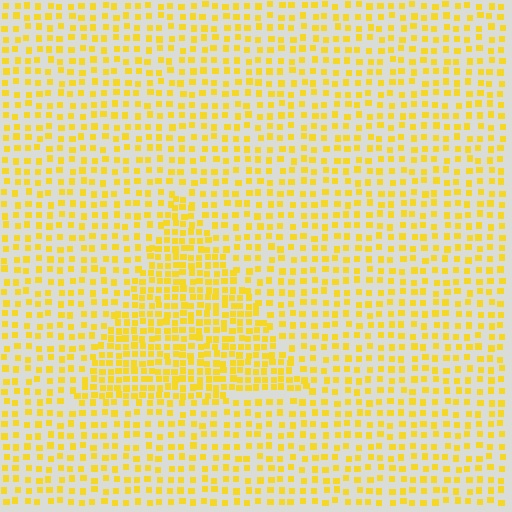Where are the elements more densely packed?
The elements are more densely packed inside the triangle boundary.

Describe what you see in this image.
The image contains small yellow elements arranged at two different densities. A triangle-shaped region is visible where the elements are more densely packed than the surrounding area.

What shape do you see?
I see a triangle.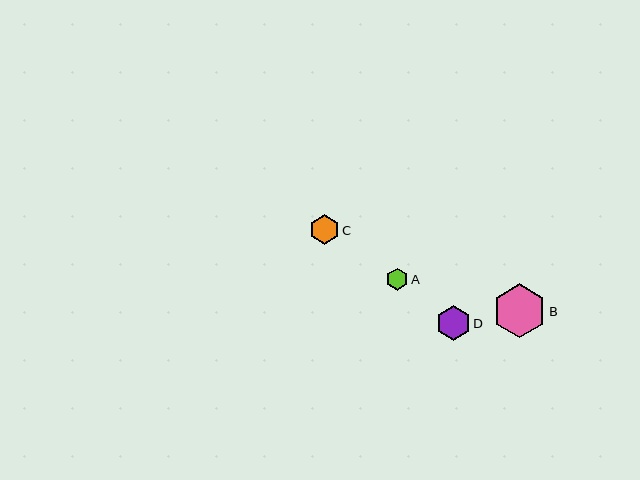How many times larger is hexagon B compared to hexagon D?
Hexagon B is approximately 1.6 times the size of hexagon D.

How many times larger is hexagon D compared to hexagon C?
Hexagon D is approximately 1.2 times the size of hexagon C.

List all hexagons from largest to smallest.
From largest to smallest: B, D, C, A.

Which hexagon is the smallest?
Hexagon A is the smallest with a size of approximately 22 pixels.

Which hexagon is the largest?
Hexagon B is the largest with a size of approximately 54 pixels.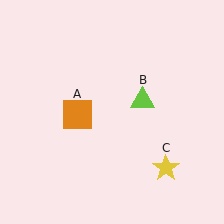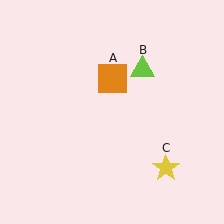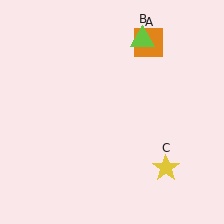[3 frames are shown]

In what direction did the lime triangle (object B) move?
The lime triangle (object B) moved up.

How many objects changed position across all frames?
2 objects changed position: orange square (object A), lime triangle (object B).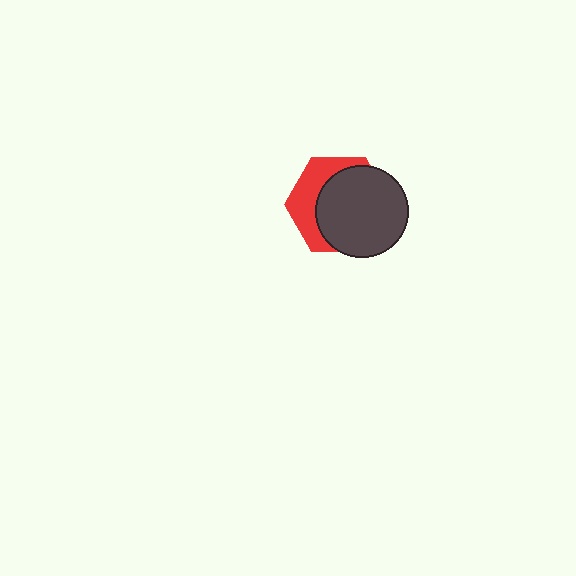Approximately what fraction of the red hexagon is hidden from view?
Roughly 64% of the red hexagon is hidden behind the dark gray circle.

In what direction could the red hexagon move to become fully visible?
The red hexagon could move toward the upper-left. That would shift it out from behind the dark gray circle entirely.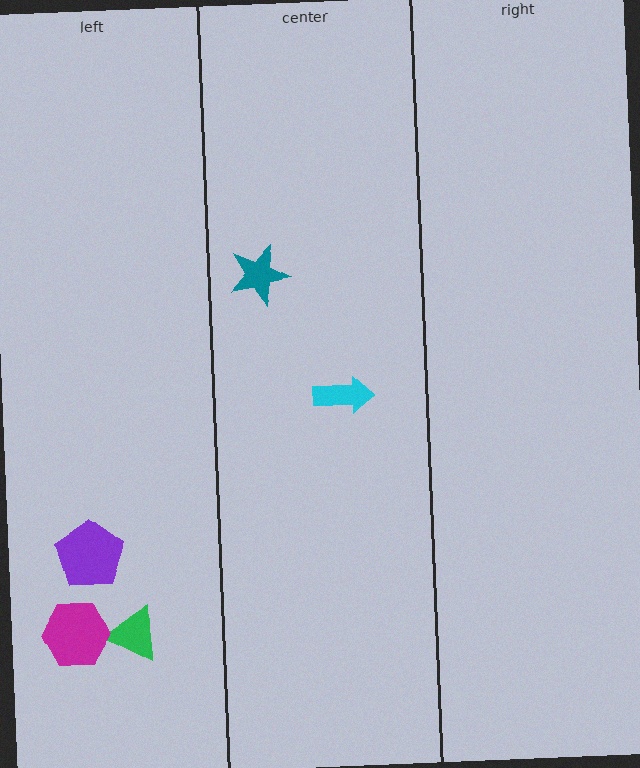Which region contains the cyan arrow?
The center region.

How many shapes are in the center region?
2.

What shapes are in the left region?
The purple pentagon, the green triangle, the magenta hexagon.